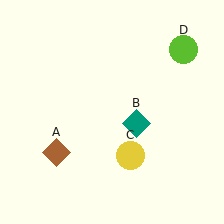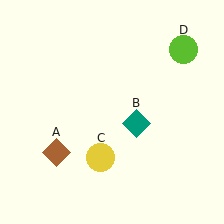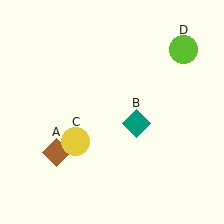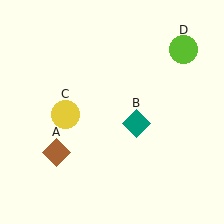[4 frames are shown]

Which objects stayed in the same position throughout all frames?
Brown diamond (object A) and teal diamond (object B) and lime circle (object D) remained stationary.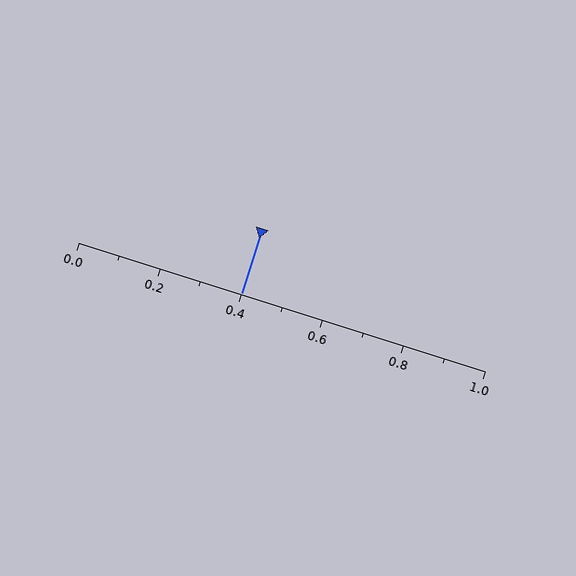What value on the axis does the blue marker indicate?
The marker indicates approximately 0.4.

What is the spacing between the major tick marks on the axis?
The major ticks are spaced 0.2 apart.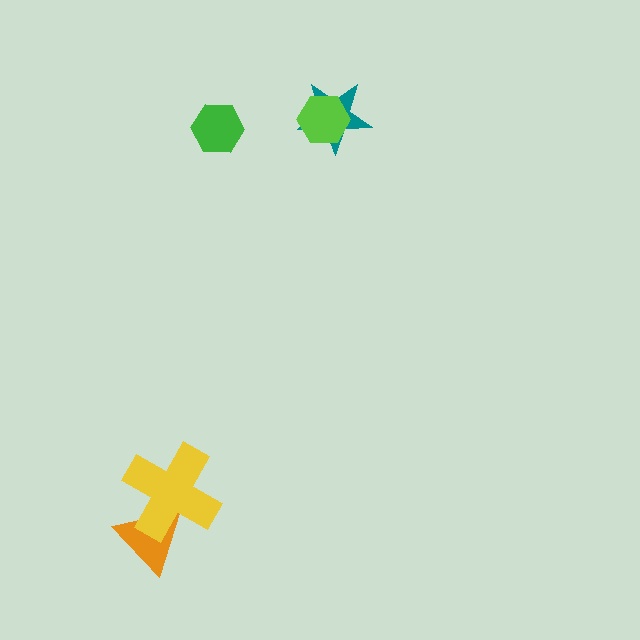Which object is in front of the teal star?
The lime hexagon is in front of the teal star.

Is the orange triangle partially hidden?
Yes, it is partially covered by another shape.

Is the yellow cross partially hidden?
No, no other shape covers it.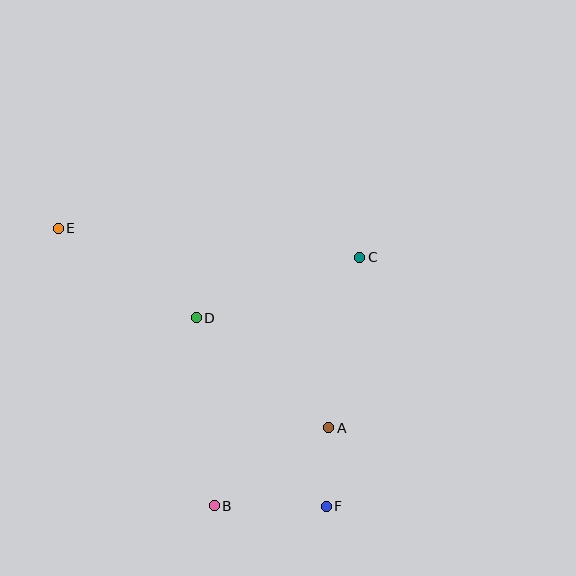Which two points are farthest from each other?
Points E and F are farthest from each other.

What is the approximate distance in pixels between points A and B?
The distance between A and B is approximately 139 pixels.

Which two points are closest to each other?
Points A and F are closest to each other.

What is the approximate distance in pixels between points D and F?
The distance between D and F is approximately 229 pixels.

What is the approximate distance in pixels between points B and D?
The distance between B and D is approximately 189 pixels.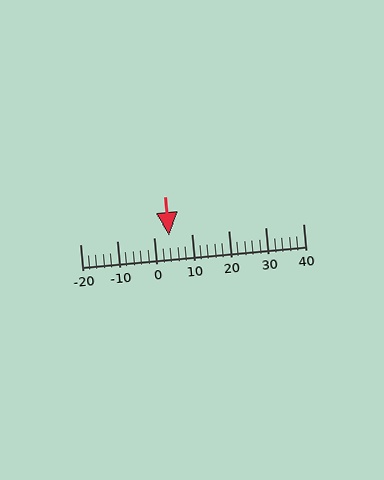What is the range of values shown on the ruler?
The ruler shows values from -20 to 40.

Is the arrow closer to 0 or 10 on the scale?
The arrow is closer to 0.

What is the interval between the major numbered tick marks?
The major tick marks are spaced 10 units apart.